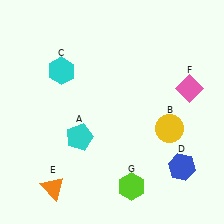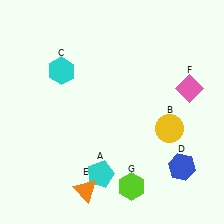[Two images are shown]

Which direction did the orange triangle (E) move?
The orange triangle (E) moved right.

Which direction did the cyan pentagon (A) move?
The cyan pentagon (A) moved down.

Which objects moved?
The objects that moved are: the cyan pentagon (A), the orange triangle (E).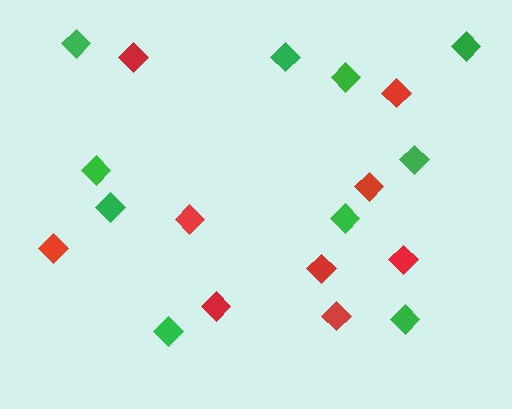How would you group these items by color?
There are 2 groups: one group of red diamonds (9) and one group of green diamonds (10).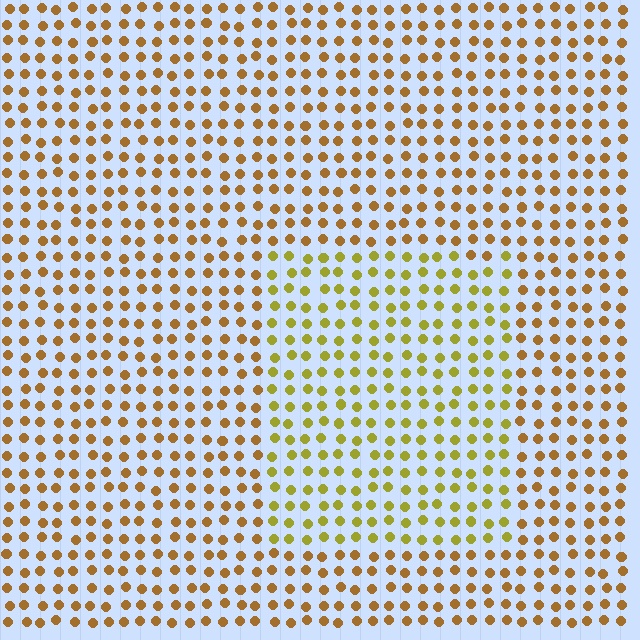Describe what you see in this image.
The image is filled with small brown elements in a uniform arrangement. A rectangle-shaped region is visible where the elements are tinted to a slightly different hue, forming a subtle color boundary.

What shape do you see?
I see a rectangle.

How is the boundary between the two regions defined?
The boundary is defined purely by a slight shift in hue (about 30 degrees). Spacing, size, and orientation are identical on both sides.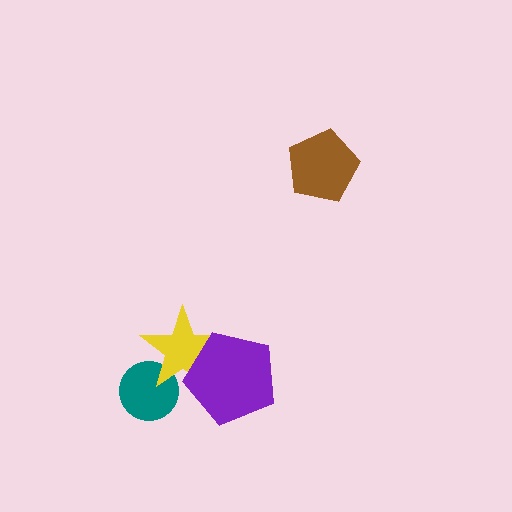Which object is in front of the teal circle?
The yellow star is in front of the teal circle.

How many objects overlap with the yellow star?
2 objects overlap with the yellow star.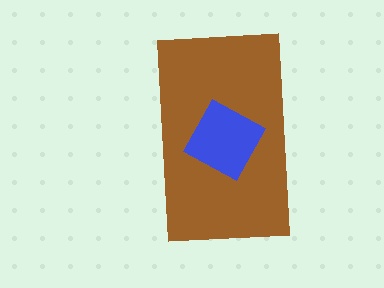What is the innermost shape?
The blue diamond.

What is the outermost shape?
The brown rectangle.